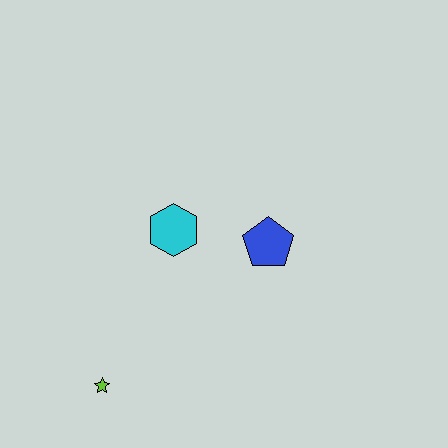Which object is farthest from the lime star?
The blue pentagon is farthest from the lime star.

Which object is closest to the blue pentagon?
The cyan hexagon is closest to the blue pentagon.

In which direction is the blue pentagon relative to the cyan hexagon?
The blue pentagon is to the right of the cyan hexagon.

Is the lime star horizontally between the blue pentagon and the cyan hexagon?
No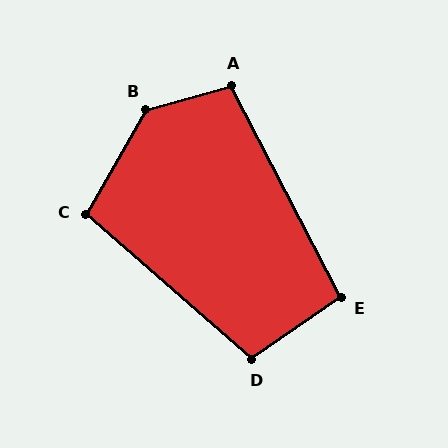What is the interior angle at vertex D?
Approximately 104 degrees (obtuse).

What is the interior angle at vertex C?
Approximately 101 degrees (obtuse).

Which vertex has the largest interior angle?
B, at approximately 136 degrees.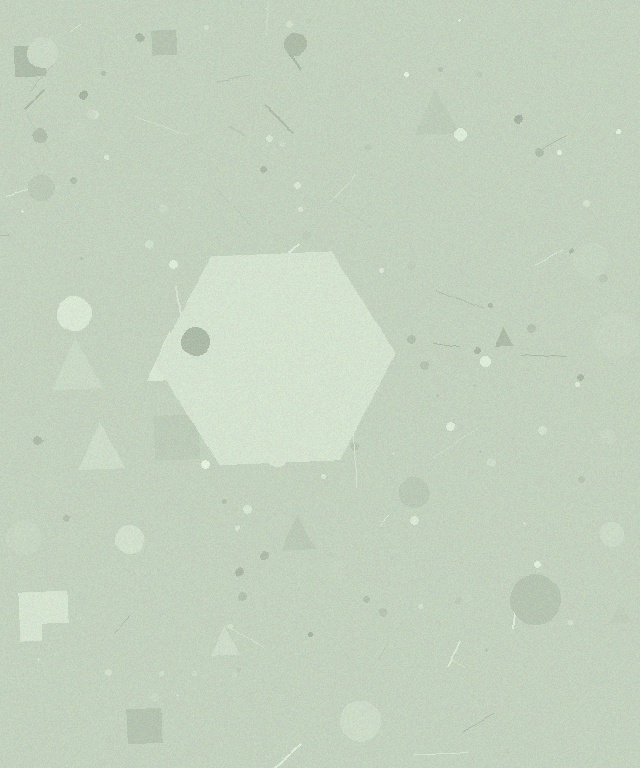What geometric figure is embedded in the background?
A hexagon is embedded in the background.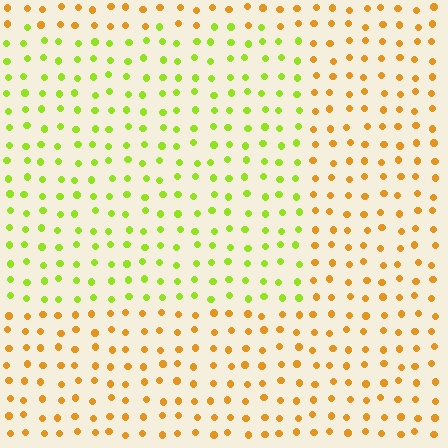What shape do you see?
I see a rectangle.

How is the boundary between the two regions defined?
The boundary is defined purely by a slight shift in hue (about 50 degrees). Spacing, size, and orientation are identical on both sides.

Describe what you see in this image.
The image is filled with small orange elements in a uniform arrangement. A rectangle-shaped region is visible where the elements are tinted to a slightly different hue, forming a subtle color boundary.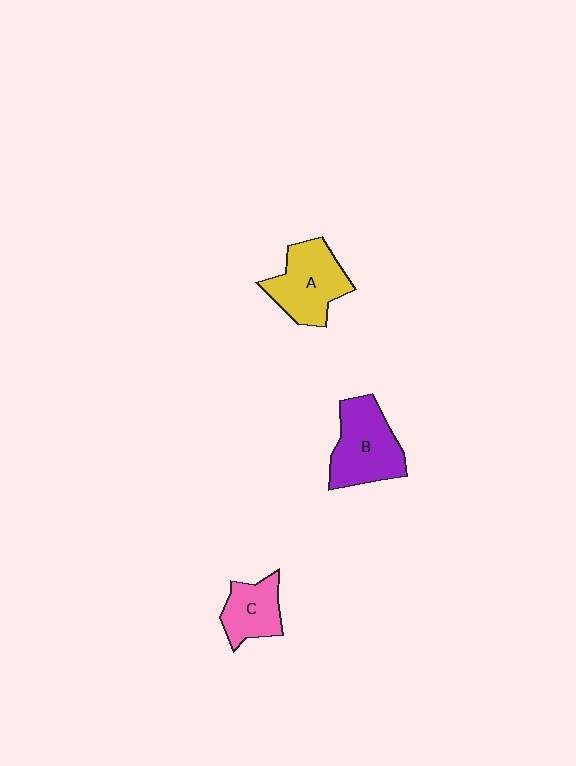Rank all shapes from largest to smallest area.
From largest to smallest: B (purple), A (yellow), C (pink).